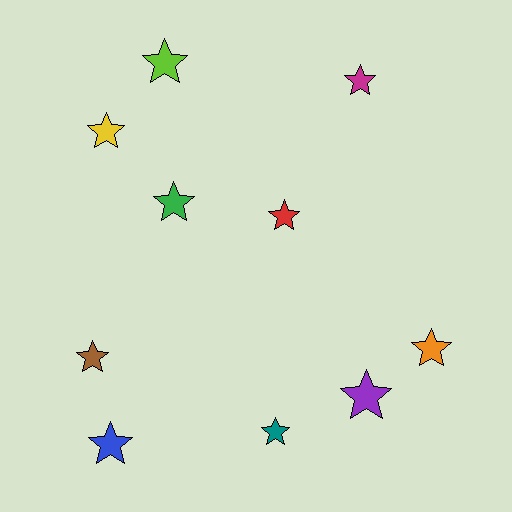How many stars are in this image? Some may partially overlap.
There are 10 stars.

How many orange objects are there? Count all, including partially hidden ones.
There is 1 orange object.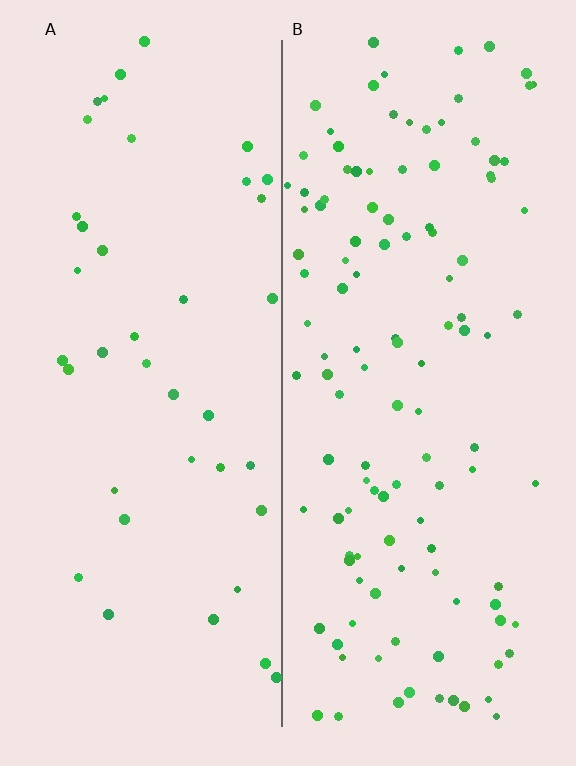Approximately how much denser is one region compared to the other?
Approximately 3.0× — region B over region A.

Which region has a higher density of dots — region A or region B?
B (the right).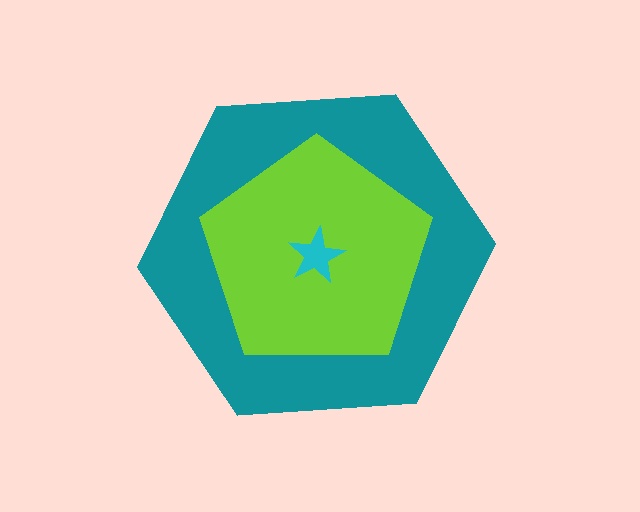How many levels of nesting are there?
3.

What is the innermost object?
The cyan star.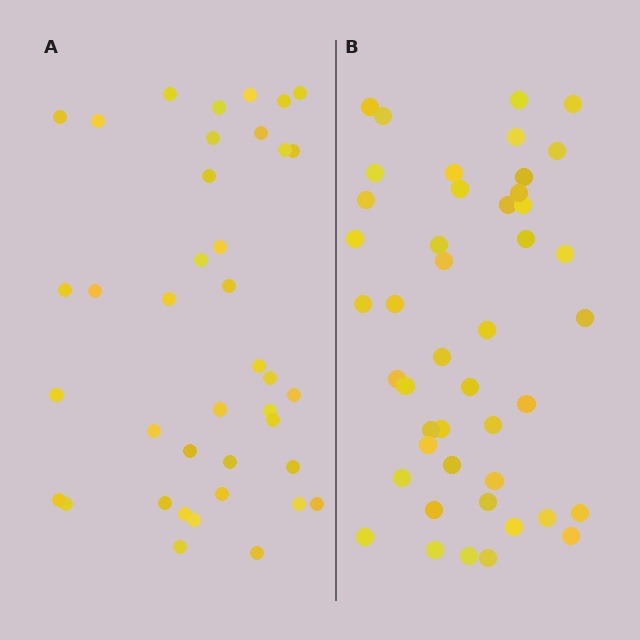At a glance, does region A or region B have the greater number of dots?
Region B (the right region) has more dots.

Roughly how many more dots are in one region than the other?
Region B has about 6 more dots than region A.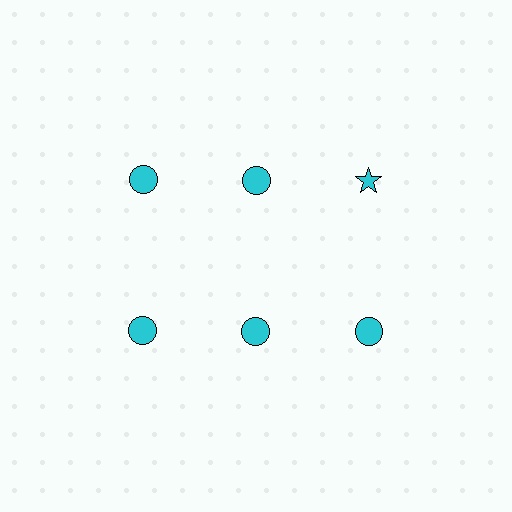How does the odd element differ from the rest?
It has a different shape: star instead of circle.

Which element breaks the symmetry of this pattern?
The cyan star in the top row, center column breaks the symmetry. All other shapes are cyan circles.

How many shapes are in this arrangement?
There are 6 shapes arranged in a grid pattern.